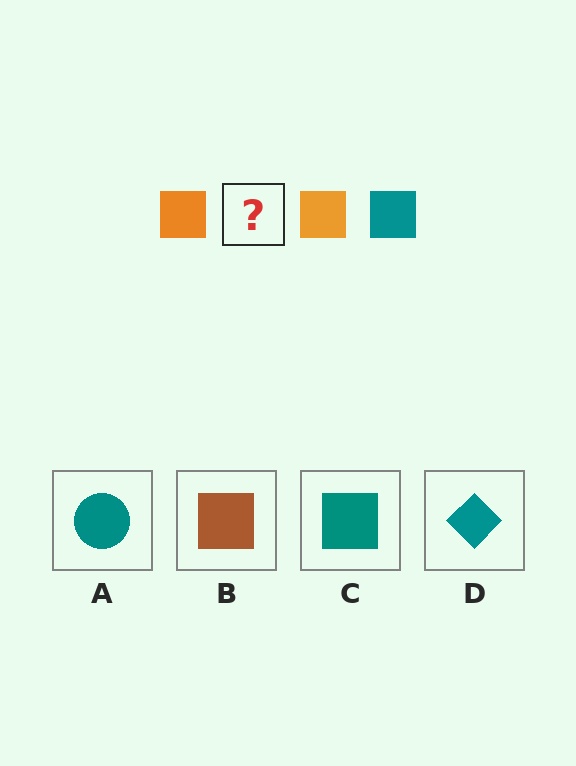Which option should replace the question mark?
Option C.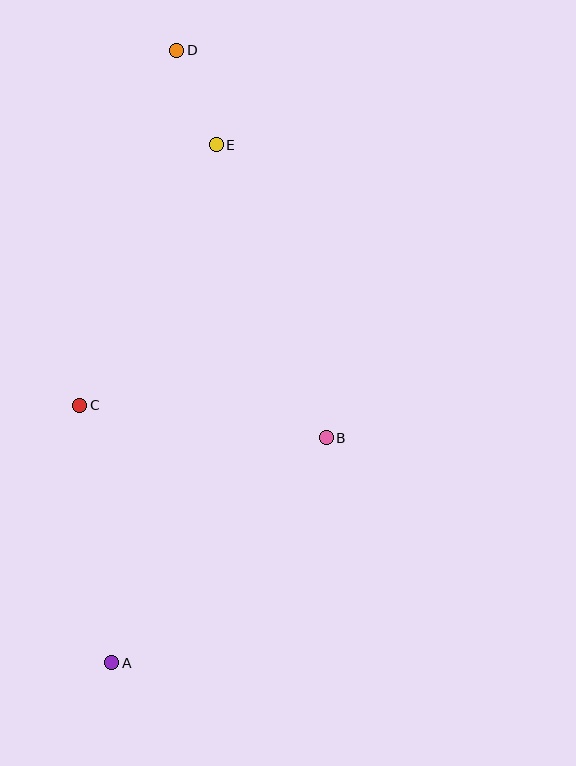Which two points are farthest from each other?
Points A and D are farthest from each other.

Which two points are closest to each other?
Points D and E are closest to each other.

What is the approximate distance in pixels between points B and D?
The distance between B and D is approximately 415 pixels.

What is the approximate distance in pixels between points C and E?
The distance between C and E is approximately 294 pixels.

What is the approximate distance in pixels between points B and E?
The distance between B and E is approximately 313 pixels.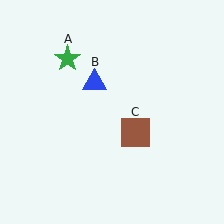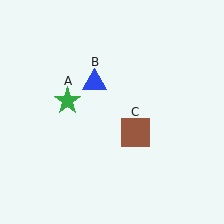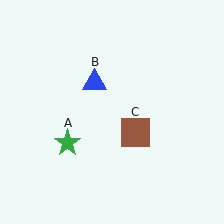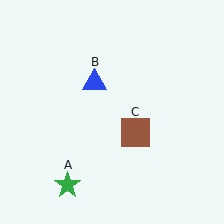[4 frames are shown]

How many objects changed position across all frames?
1 object changed position: green star (object A).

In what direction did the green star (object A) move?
The green star (object A) moved down.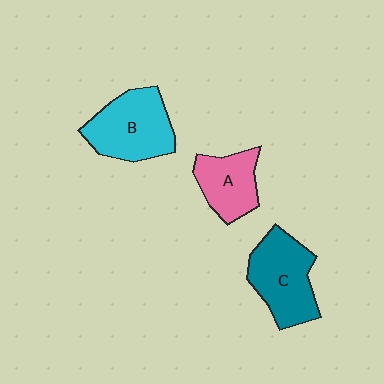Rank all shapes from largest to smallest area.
From largest to smallest: B (cyan), C (teal), A (pink).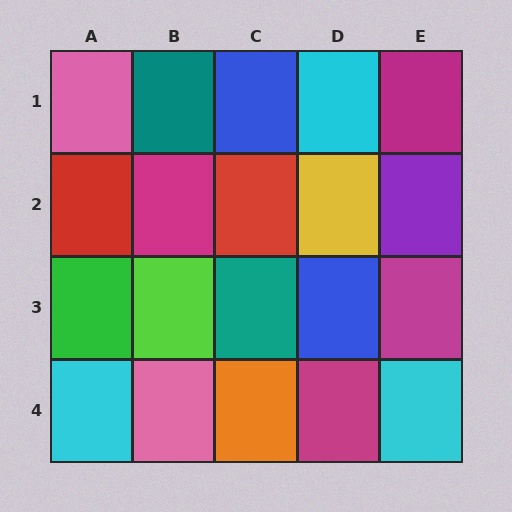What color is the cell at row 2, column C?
Red.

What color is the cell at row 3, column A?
Green.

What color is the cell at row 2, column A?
Red.